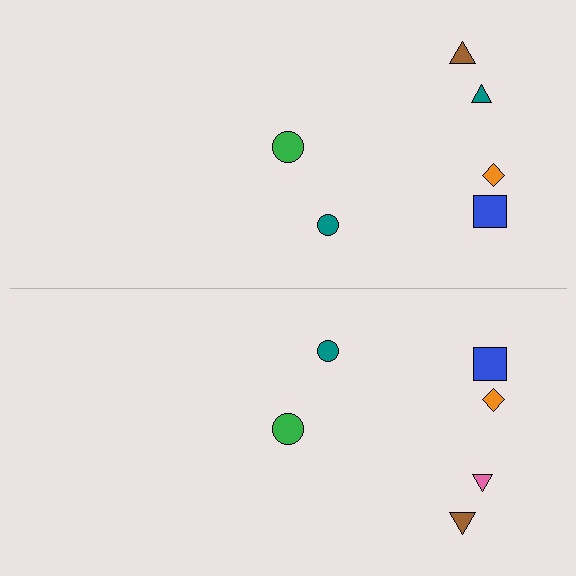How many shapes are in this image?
There are 12 shapes in this image.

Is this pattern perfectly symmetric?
No, the pattern is not perfectly symmetric. The pink triangle on the bottom side breaks the symmetry — its mirror counterpart is teal.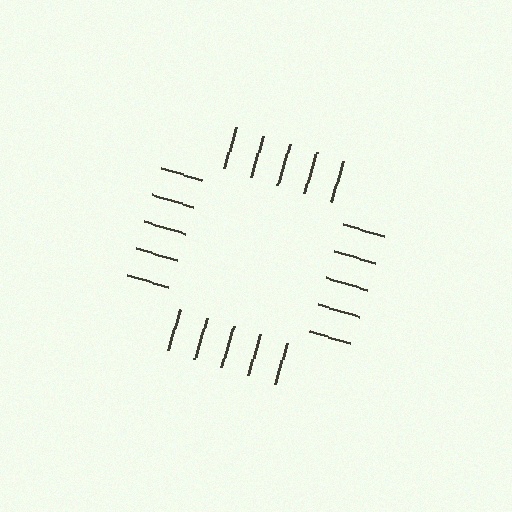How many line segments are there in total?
20 — 5 along each of the 4 edges.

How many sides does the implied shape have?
4 sides — the line-ends trace a square.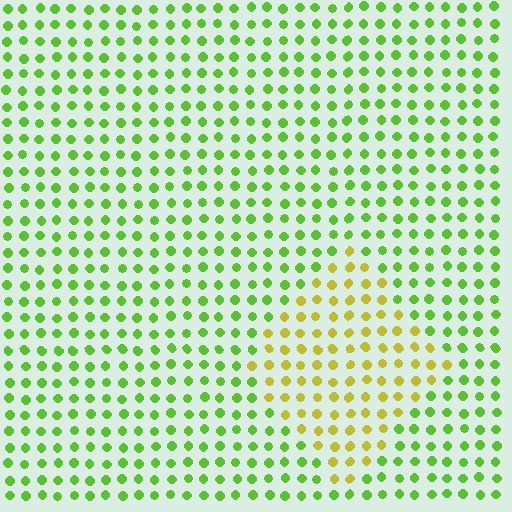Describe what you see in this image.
The image is filled with small lime elements in a uniform arrangement. A diamond-shaped region is visible where the elements are tinted to a slightly different hue, forming a subtle color boundary.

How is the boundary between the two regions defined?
The boundary is defined purely by a slight shift in hue (about 46 degrees). Spacing, size, and orientation are identical on both sides.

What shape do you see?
I see a diamond.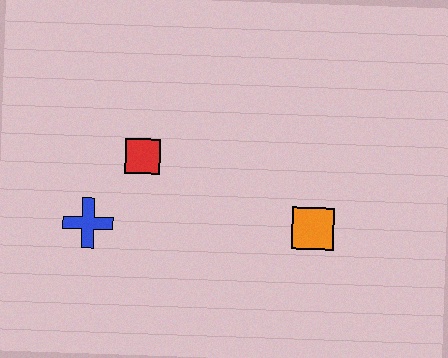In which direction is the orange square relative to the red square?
The orange square is to the right of the red square.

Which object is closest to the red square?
The blue cross is closest to the red square.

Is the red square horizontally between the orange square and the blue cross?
Yes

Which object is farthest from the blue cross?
The orange square is farthest from the blue cross.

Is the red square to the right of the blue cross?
Yes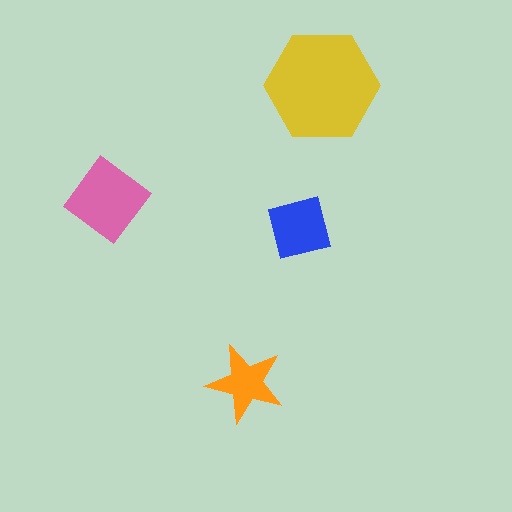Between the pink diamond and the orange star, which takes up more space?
The pink diamond.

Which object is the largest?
The yellow hexagon.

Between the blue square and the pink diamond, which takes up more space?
The pink diamond.